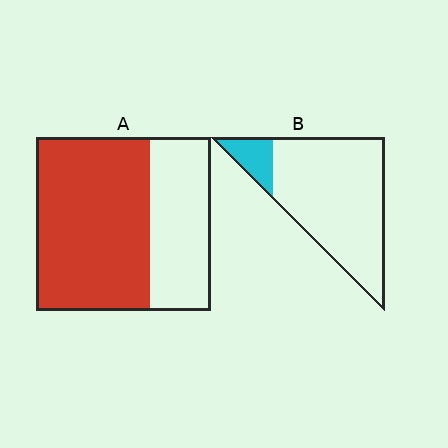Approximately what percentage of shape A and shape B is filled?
A is approximately 65% and B is approximately 15%.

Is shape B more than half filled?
No.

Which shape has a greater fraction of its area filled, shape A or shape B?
Shape A.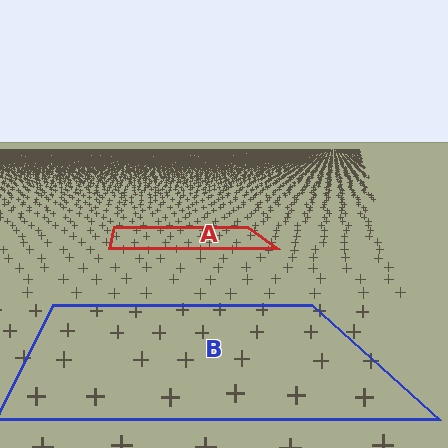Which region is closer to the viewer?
Region B is closer. The texture elements there are larger and more spread out.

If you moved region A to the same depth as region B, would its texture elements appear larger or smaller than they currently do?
They would appear larger. At a closer depth, the same texture elements are projected at a bigger on-screen size.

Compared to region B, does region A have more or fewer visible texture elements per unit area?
Region A has more texture elements per unit area — they are packed more densely because it is farther away.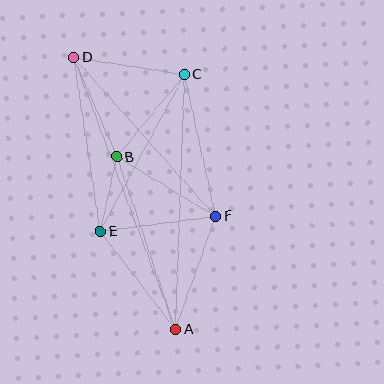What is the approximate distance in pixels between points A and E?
The distance between A and E is approximately 124 pixels.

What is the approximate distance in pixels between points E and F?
The distance between E and F is approximately 117 pixels.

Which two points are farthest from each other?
Points A and D are farthest from each other.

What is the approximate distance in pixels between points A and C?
The distance between A and C is approximately 255 pixels.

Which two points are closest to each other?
Points B and E are closest to each other.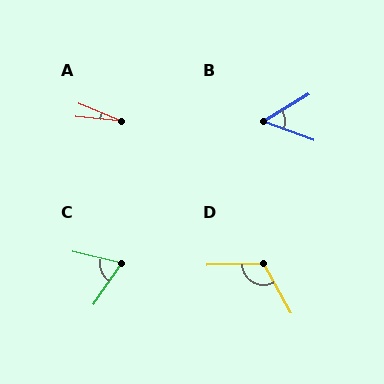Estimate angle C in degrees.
Approximately 68 degrees.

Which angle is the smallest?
A, at approximately 17 degrees.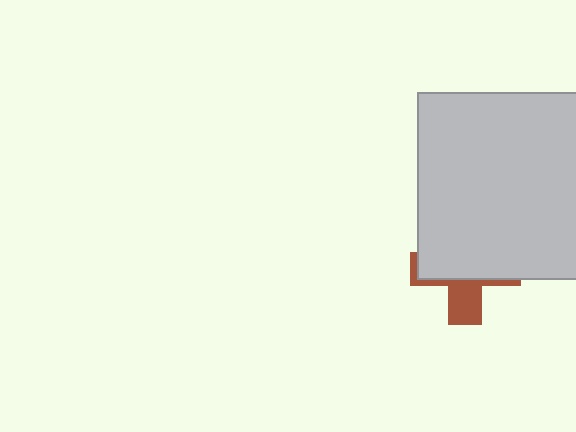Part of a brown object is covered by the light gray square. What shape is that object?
It is a cross.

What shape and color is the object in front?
The object in front is a light gray square.